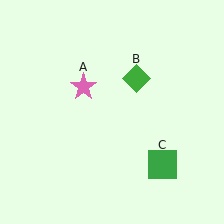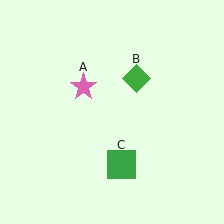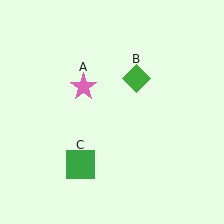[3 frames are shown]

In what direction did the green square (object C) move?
The green square (object C) moved left.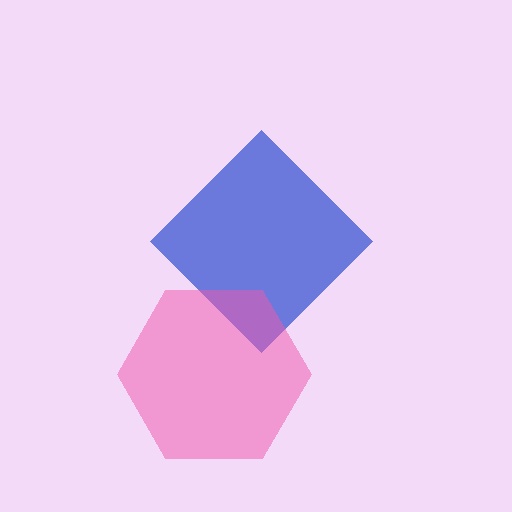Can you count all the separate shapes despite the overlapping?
Yes, there are 2 separate shapes.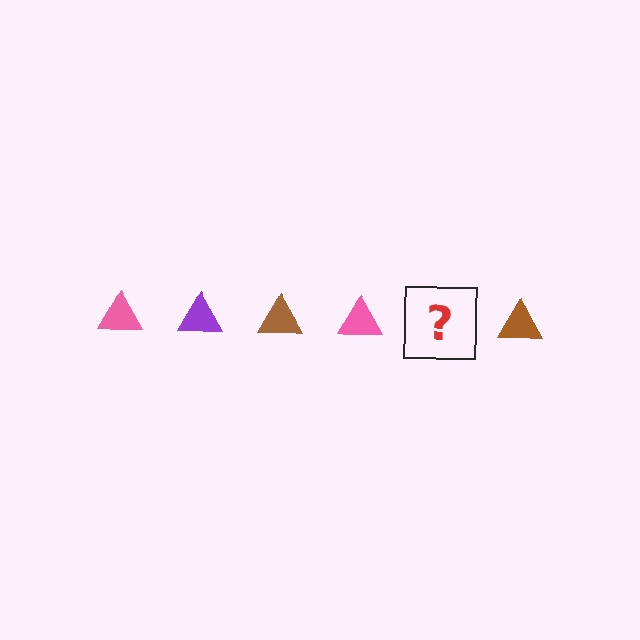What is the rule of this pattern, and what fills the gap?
The rule is that the pattern cycles through pink, purple, brown triangles. The gap should be filled with a purple triangle.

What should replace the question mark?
The question mark should be replaced with a purple triangle.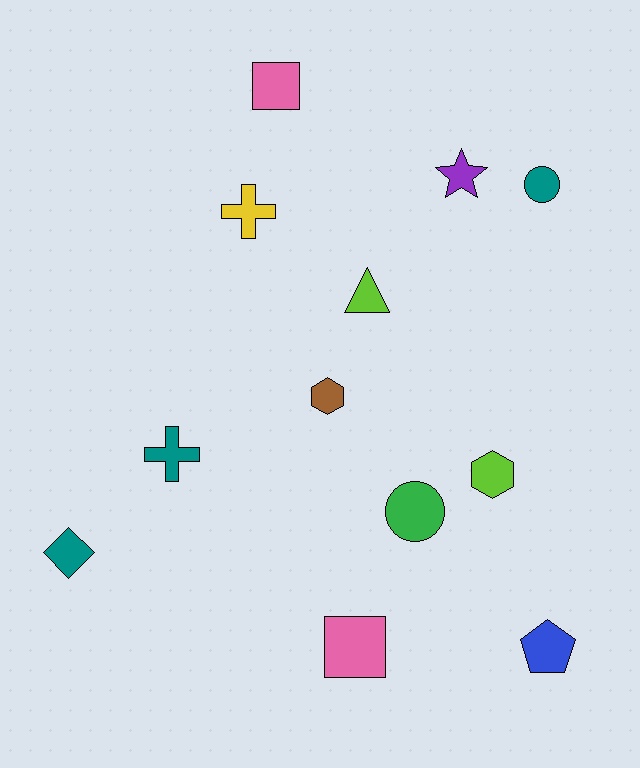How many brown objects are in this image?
There is 1 brown object.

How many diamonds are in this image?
There is 1 diamond.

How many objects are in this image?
There are 12 objects.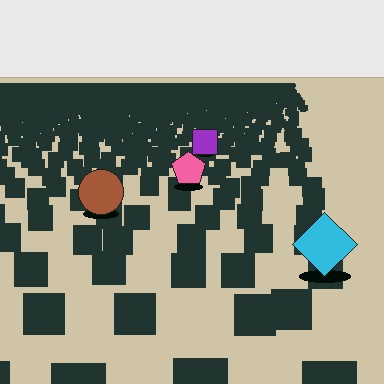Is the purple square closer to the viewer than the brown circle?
No. The brown circle is closer — you can tell from the texture gradient: the ground texture is coarser near it.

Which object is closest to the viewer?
The cyan diamond is closest. The texture marks near it are larger and more spread out.